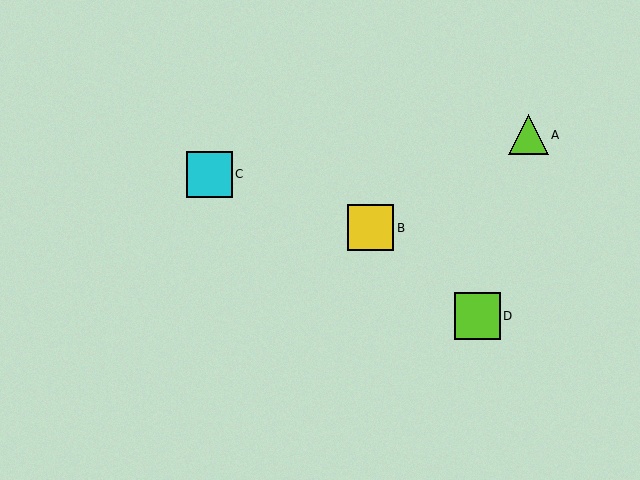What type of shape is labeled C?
Shape C is a cyan square.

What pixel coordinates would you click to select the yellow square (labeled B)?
Click at (371, 228) to select the yellow square B.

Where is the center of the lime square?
The center of the lime square is at (477, 316).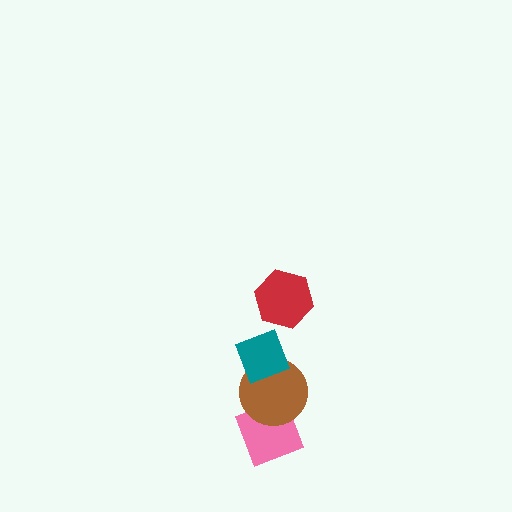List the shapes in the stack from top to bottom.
From top to bottom: the red hexagon, the teal diamond, the brown circle, the pink diamond.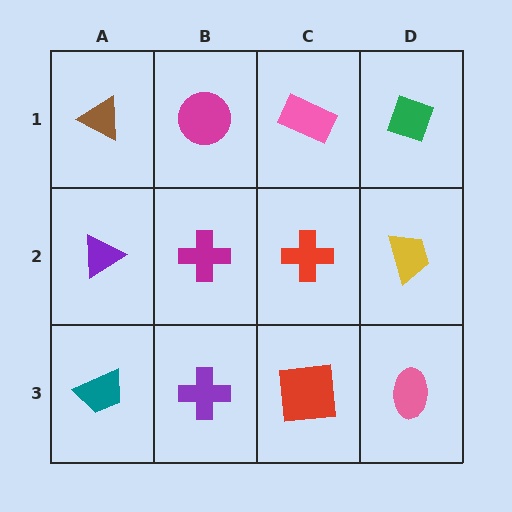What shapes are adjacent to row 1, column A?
A purple triangle (row 2, column A), a magenta circle (row 1, column B).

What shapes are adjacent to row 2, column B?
A magenta circle (row 1, column B), a purple cross (row 3, column B), a purple triangle (row 2, column A), a red cross (row 2, column C).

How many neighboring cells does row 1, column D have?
2.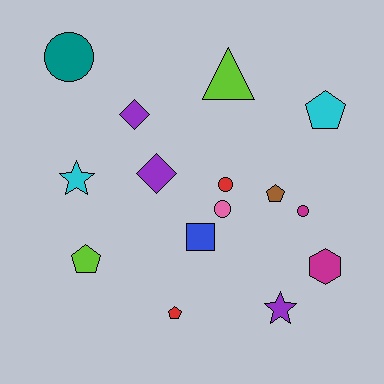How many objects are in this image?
There are 15 objects.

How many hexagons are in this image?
There is 1 hexagon.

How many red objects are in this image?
There are 2 red objects.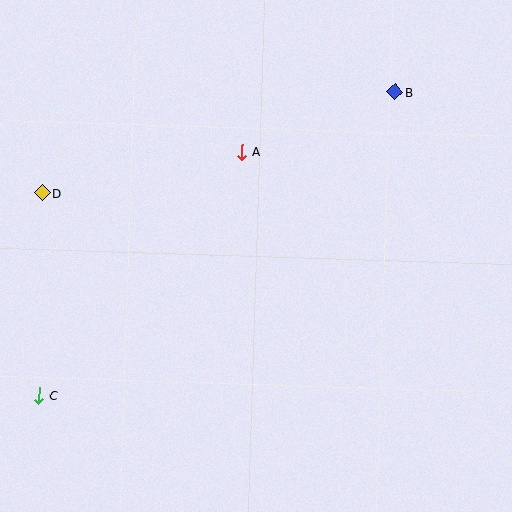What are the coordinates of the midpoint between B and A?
The midpoint between B and A is at (318, 122).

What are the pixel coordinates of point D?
Point D is at (42, 193).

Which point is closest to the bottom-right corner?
Point B is closest to the bottom-right corner.